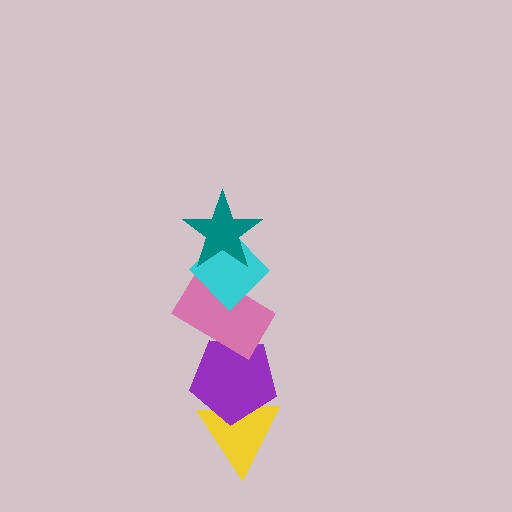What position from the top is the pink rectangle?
The pink rectangle is 3rd from the top.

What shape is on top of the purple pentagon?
The pink rectangle is on top of the purple pentagon.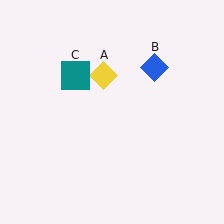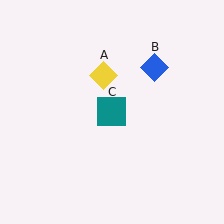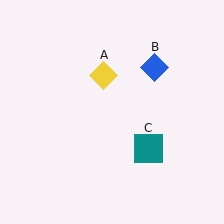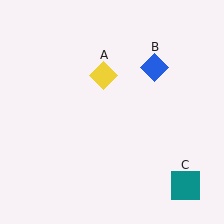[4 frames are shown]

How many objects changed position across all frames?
1 object changed position: teal square (object C).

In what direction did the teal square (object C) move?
The teal square (object C) moved down and to the right.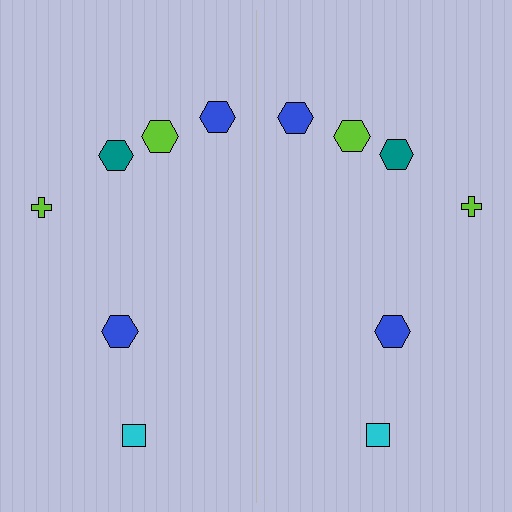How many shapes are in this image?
There are 12 shapes in this image.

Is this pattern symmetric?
Yes, this pattern has bilateral (reflection) symmetry.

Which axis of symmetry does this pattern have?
The pattern has a vertical axis of symmetry running through the center of the image.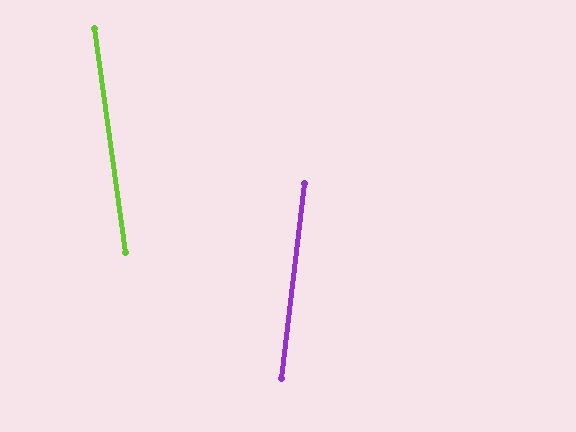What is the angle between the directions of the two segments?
Approximately 15 degrees.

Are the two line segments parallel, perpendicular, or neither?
Neither parallel nor perpendicular — they differ by about 15°.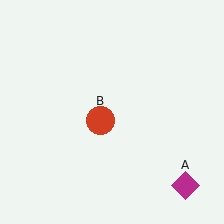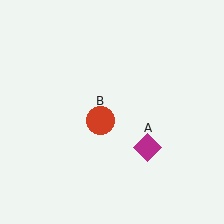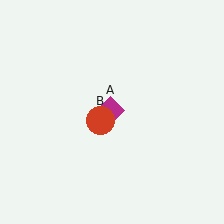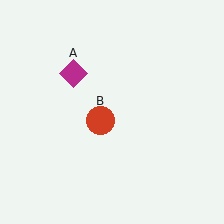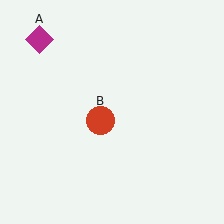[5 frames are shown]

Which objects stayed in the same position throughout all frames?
Red circle (object B) remained stationary.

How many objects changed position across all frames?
1 object changed position: magenta diamond (object A).